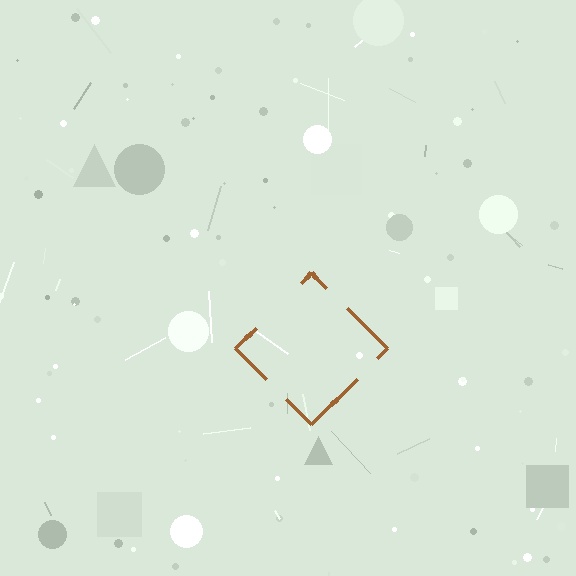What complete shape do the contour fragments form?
The contour fragments form a diamond.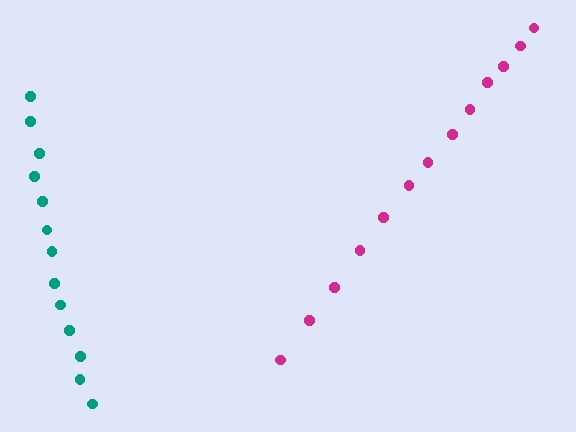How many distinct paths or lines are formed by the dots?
There are 2 distinct paths.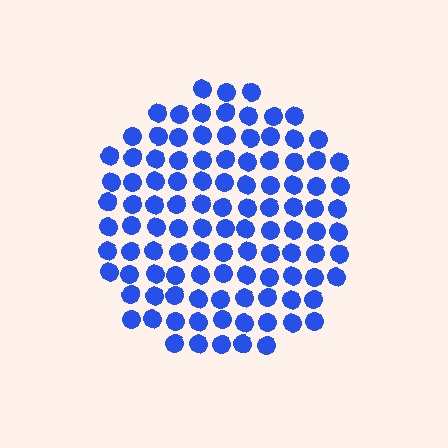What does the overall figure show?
The overall figure shows a circle.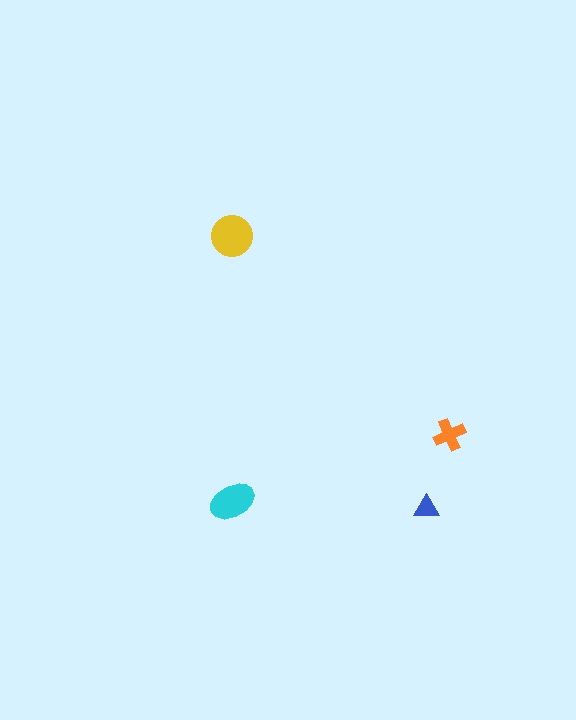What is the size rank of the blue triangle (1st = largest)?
4th.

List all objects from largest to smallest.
The yellow circle, the cyan ellipse, the orange cross, the blue triangle.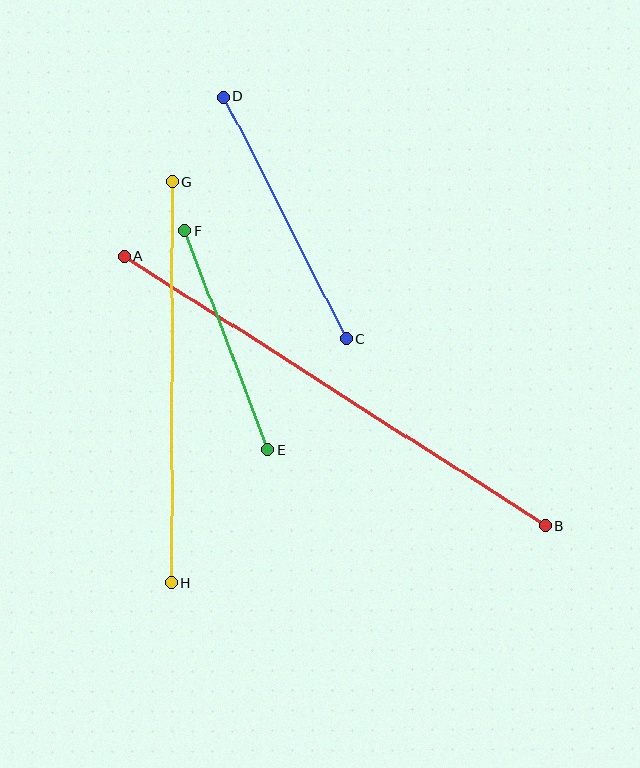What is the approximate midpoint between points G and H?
The midpoint is at approximately (172, 382) pixels.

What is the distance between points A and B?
The distance is approximately 499 pixels.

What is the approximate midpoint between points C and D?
The midpoint is at approximately (285, 218) pixels.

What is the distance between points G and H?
The distance is approximately 401 pixels.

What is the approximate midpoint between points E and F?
The midpoint is at approximately (226, 340) pixels.